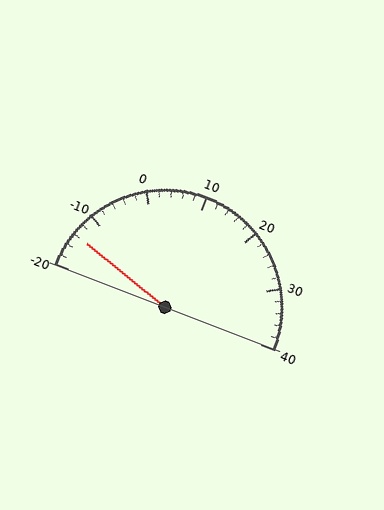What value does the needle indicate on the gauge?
The needle indicates approximately -14.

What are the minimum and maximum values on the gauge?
The gauge ranges from -20 to 40.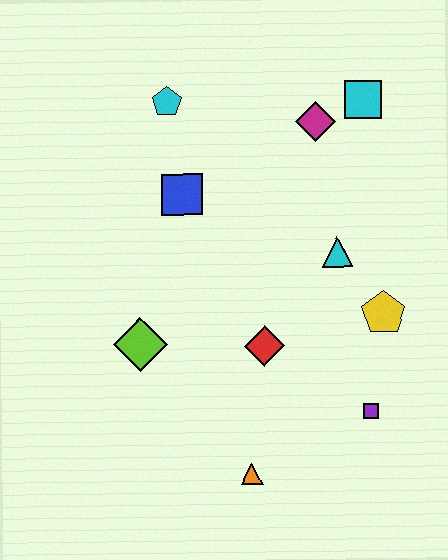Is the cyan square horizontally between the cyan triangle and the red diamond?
No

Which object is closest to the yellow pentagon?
The cyan triangle is closest to the yellow pentagon.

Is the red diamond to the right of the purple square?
No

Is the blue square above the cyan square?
No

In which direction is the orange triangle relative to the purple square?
The orange triangle is to the left of the purple square.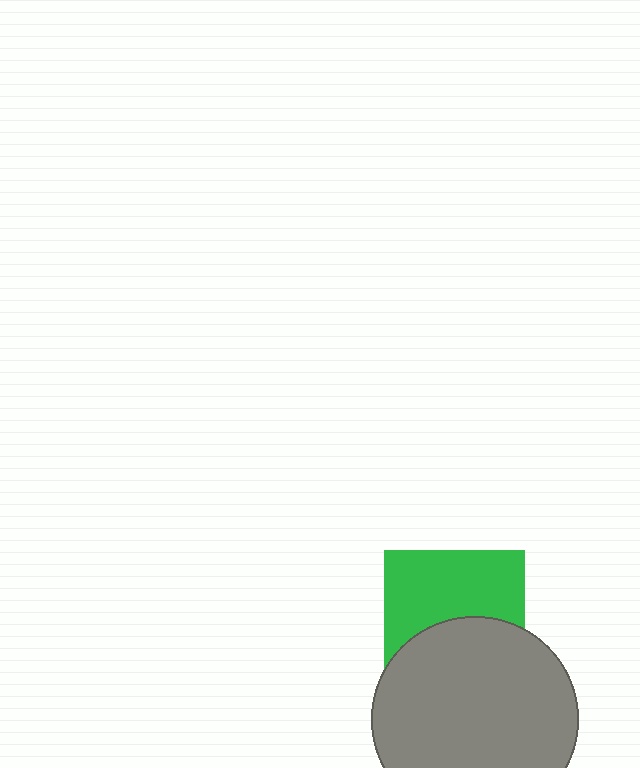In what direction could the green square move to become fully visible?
The green square could move up. That would shift it out from behind the gray circle entirely.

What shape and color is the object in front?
The object in front is a gray circle.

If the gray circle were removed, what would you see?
You would see the complete green square.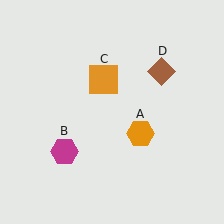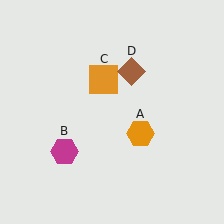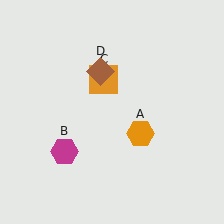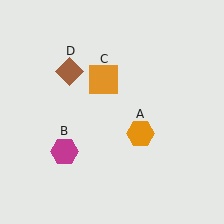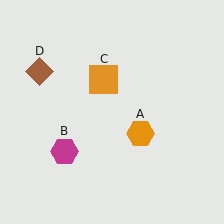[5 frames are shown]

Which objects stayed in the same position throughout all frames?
Orange hexagon (object A) and magenta hexagon (object B) and orange square (object C) remained stationary.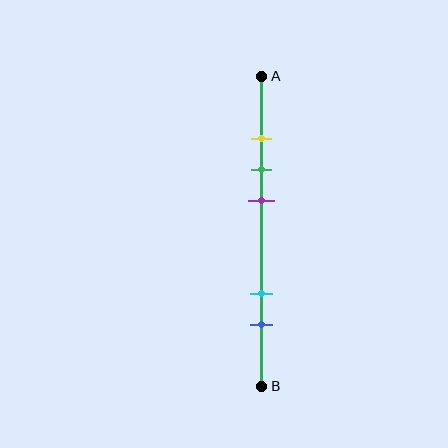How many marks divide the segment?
There are 5 marks dividing the segment.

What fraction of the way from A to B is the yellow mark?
The yellow mark is approximately 20% (0.2) of the way from A to B.